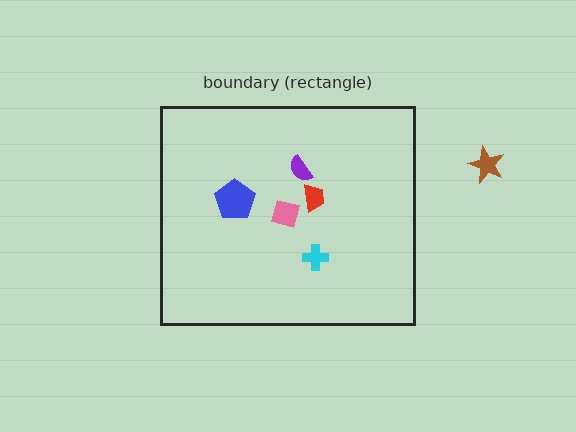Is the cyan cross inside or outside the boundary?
Inside.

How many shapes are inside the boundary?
5 inside, 1 outside.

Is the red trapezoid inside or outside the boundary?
Inside.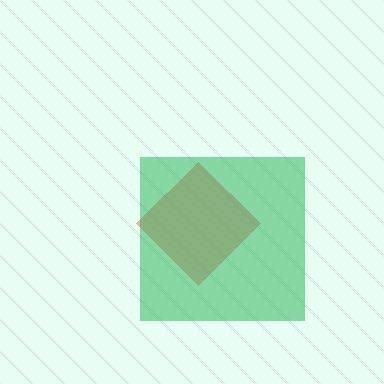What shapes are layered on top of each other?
The layered shapes are: a red diamond, a green square.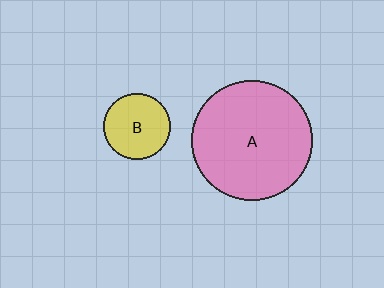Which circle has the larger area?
Circle A (pink).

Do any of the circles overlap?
No, none of the circles overlap.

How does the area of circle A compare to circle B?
Approximately 3.3 times.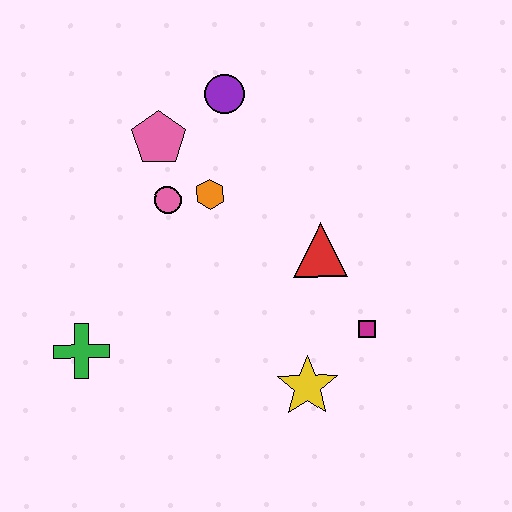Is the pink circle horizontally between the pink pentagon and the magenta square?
Yes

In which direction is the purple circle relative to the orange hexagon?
The purple circle is above the orange hexagon.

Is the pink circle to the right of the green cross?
Yes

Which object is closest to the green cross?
The pink circle is closest to the green cross.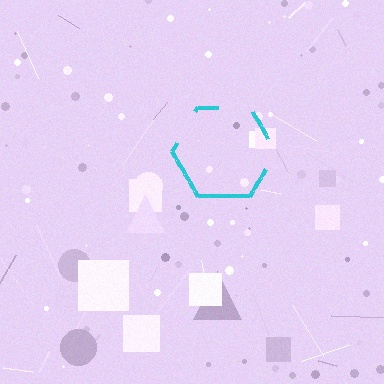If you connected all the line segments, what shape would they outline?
They would outline a hexagon.